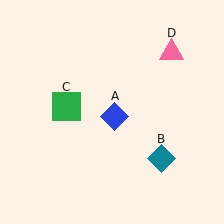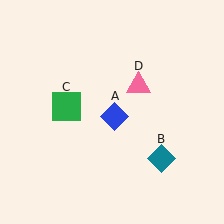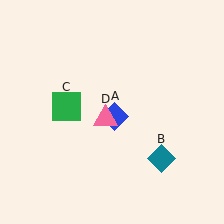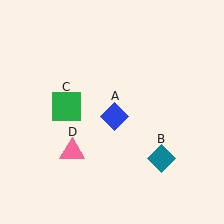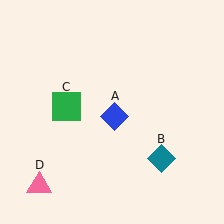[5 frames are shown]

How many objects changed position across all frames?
1 object changed position: pink triangle (object D).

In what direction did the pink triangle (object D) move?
The pink triangle (object D) moved down and to the left.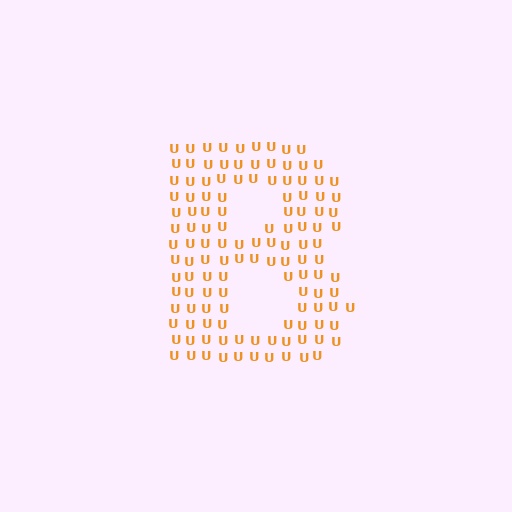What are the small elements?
The small elements are letter U's.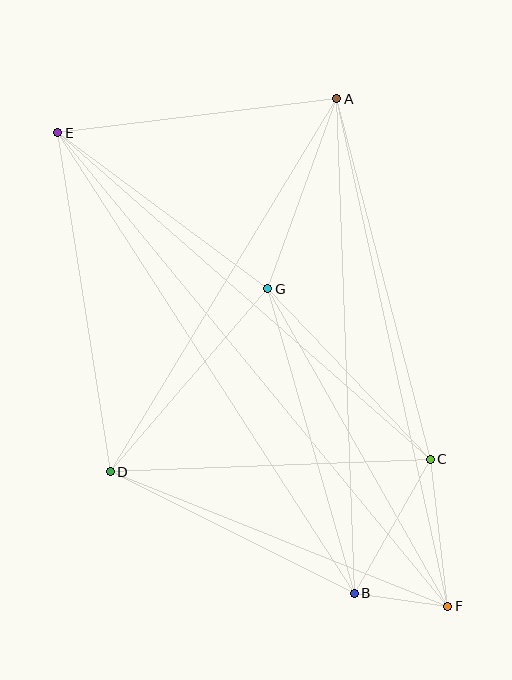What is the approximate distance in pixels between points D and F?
The distance between D and F is approximately 363 pixels.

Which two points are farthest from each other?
Points E and F are farthest from each other.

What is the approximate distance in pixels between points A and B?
The distance between A and B is approximately 495 pixels.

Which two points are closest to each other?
Points B and F are closest to each other.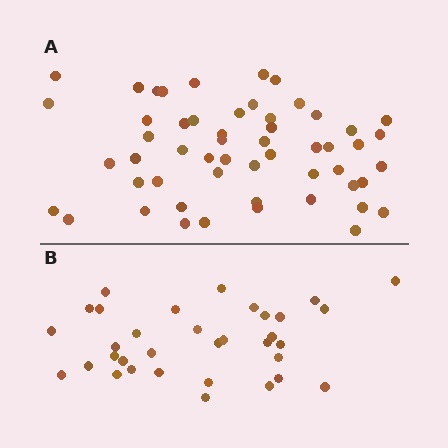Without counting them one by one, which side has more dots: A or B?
Region A (the top region) has more dots.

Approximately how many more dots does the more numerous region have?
Region A has approximately 20 more dots than region B.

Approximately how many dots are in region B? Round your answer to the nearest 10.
About 30 dots. (The exact count is 34, which rounds to 30.)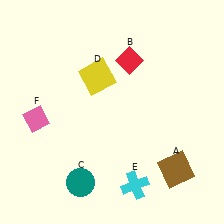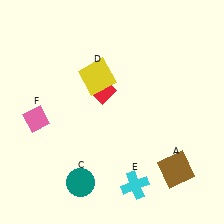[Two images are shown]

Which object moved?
The red diamond (B) moved down.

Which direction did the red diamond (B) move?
The red diamond (B) moved down.